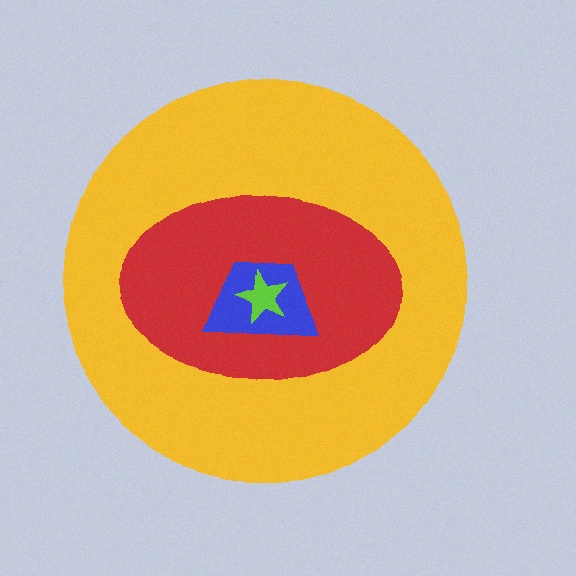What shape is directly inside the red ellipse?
The blue trapezoid.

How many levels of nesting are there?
4.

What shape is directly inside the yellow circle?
The red ellipse.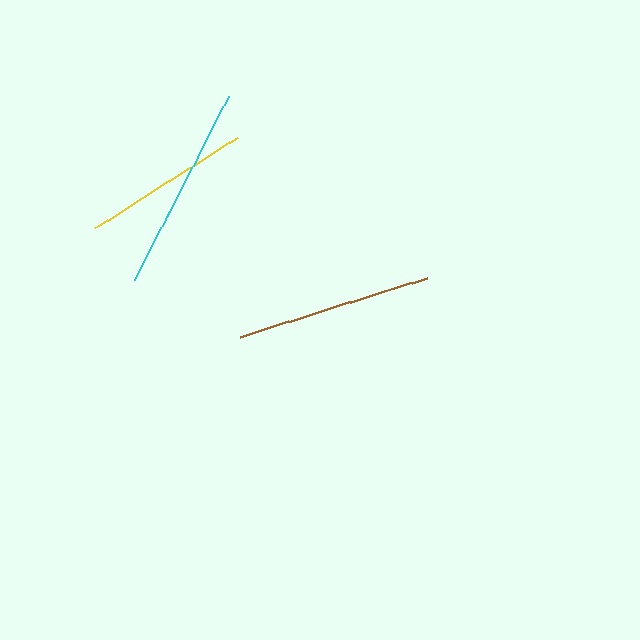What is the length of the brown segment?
The brown segment is approximately 196 pixels long.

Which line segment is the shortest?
The yellow line is the shortest at approximately 169 pixels.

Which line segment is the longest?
The cyan line is the longest at approximately 206 pixels.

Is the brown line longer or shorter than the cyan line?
The cyan line is longer than the brown line.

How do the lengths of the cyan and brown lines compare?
The cyan and brown lines are approximately the same length.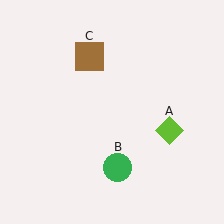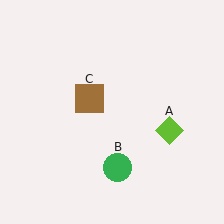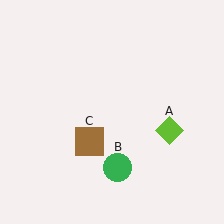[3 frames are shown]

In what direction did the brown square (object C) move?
The brown square (object C) moved down.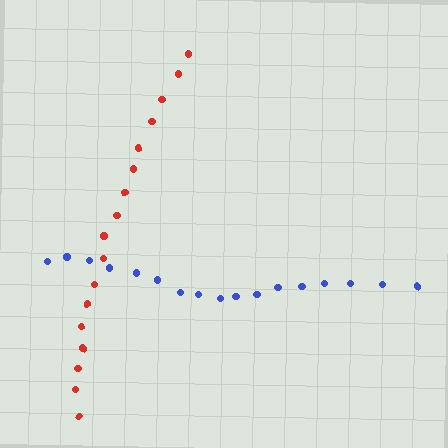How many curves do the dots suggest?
There are 2 distinct paths.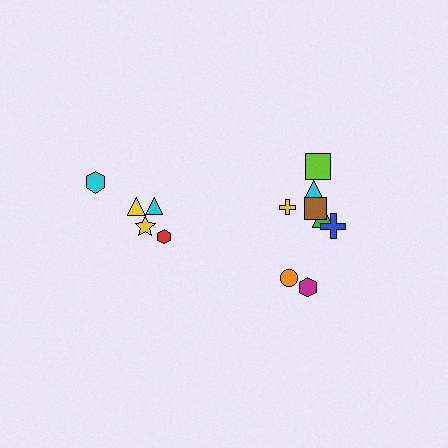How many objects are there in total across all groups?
There are 13 objects.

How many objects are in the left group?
There are 5 objects.